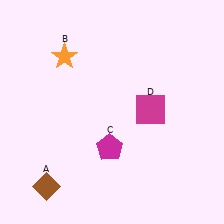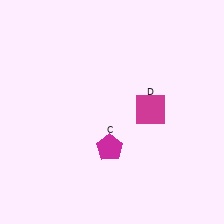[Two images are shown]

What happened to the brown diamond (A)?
The brown diamond (A) was removed in Image 2. It was in the bottom-left area of Image 1.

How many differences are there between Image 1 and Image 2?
There are 2 differences between the two images.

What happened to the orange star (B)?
The orange star (B) was removed in Image 2. It was in the top-left area of Image 1.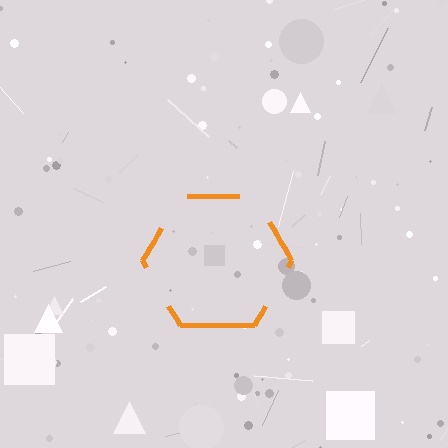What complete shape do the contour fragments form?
The contour fragments form a hexagon.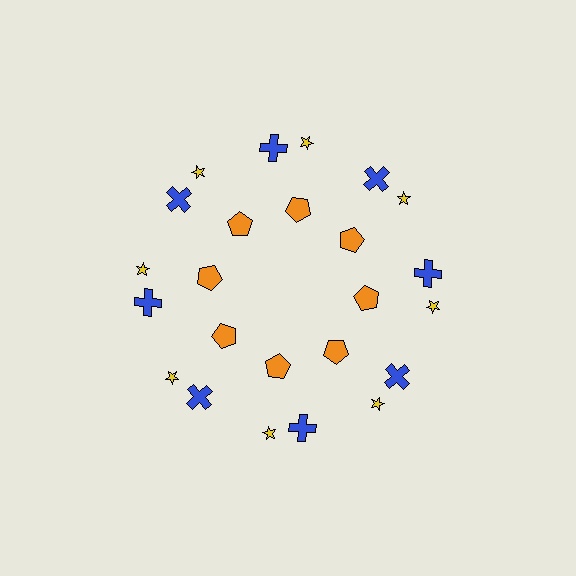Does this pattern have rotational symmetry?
Yes, this pattern has 8-fold rotational symmetry. It looks the same after rotating 45 degrees around the center.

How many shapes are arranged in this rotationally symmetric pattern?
There are 24 shapes, arranged in 8 groups of 3.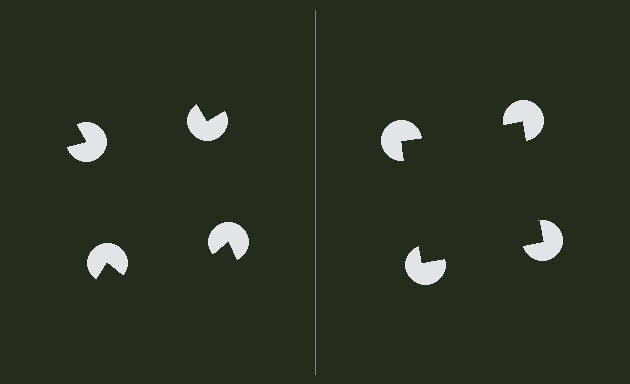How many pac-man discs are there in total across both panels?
8 — 4 on each side.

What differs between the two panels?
The pac-man discs are positioned identically on both sides; only the wedge orientations differ. On the right they align to a square; on the left they are misaligned.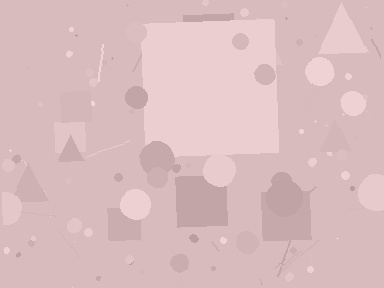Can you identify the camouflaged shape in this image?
The camouflaged shape is a square.